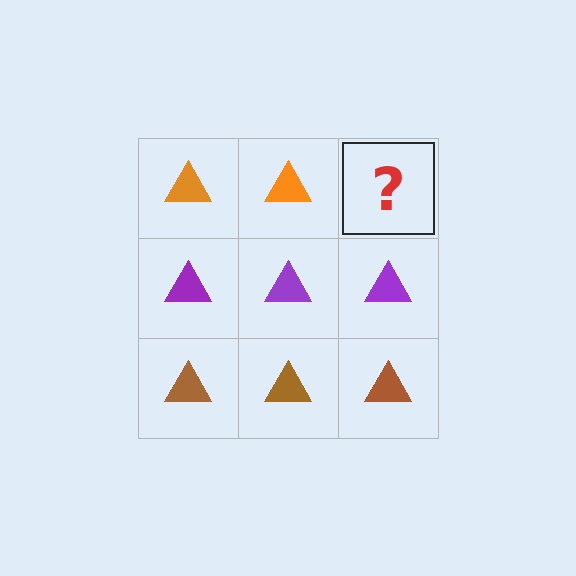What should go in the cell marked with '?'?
The missing cell should contain an orange triangle.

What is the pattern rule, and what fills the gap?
The rule is that each row has a consistent color. The gap should be filled with an orange triangle.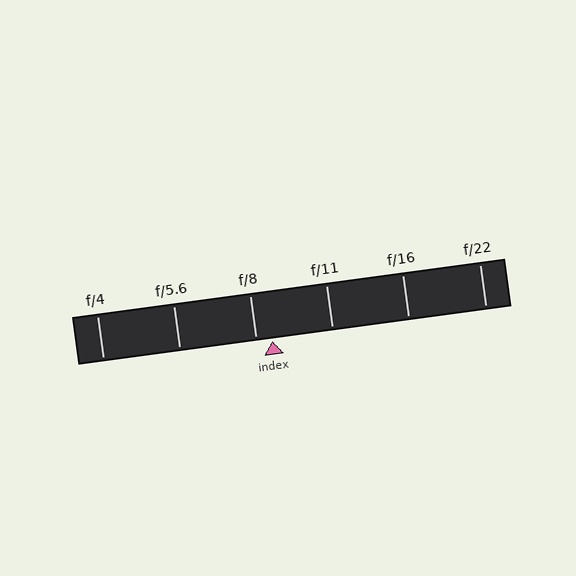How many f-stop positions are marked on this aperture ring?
There are 6 f-stop positions marked.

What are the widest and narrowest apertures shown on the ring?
The widest aperture shown is f/4 and the narrowest is f/22.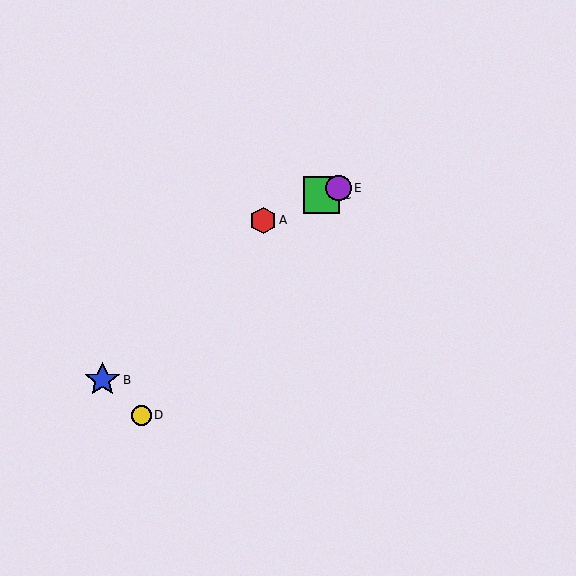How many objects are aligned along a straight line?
3 objects (A, C, E) are aligned along a straight line.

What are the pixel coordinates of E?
Object E is at (338, 188).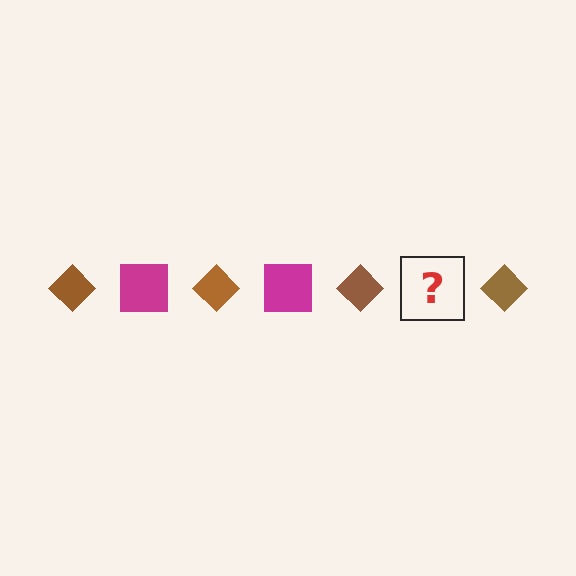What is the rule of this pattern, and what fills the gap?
The rule is that the pattern alternates between brown diamond and magenta square. The gap should be filled with a magenta square.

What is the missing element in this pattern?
The missing element is a magenta square.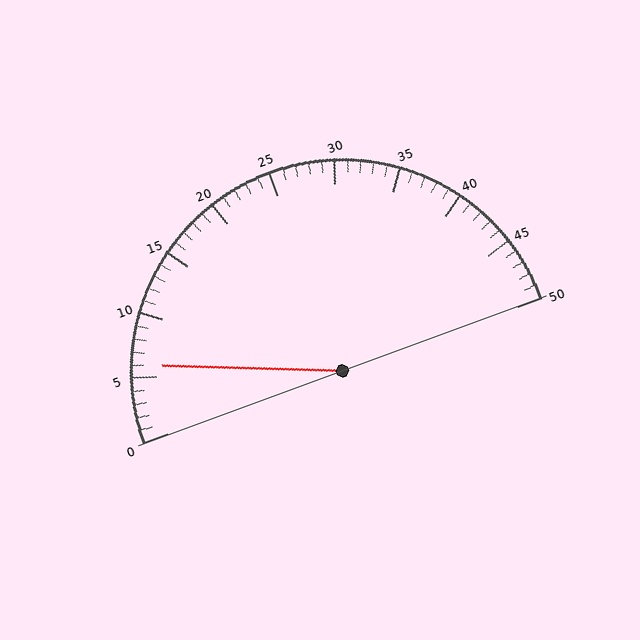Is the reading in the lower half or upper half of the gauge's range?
The reading is in the lower half of the range (0 to 50).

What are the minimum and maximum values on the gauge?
The gauge ranges from 0 to 50.